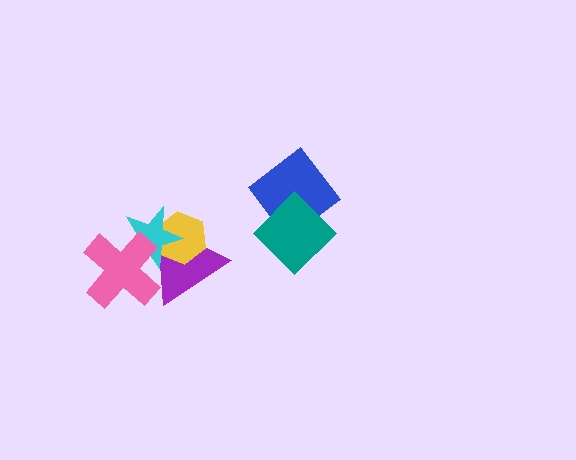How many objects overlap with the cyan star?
3 objects overlap with the cyan star.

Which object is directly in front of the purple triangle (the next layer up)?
The yellow hexagon is directly in front of the purple triangle.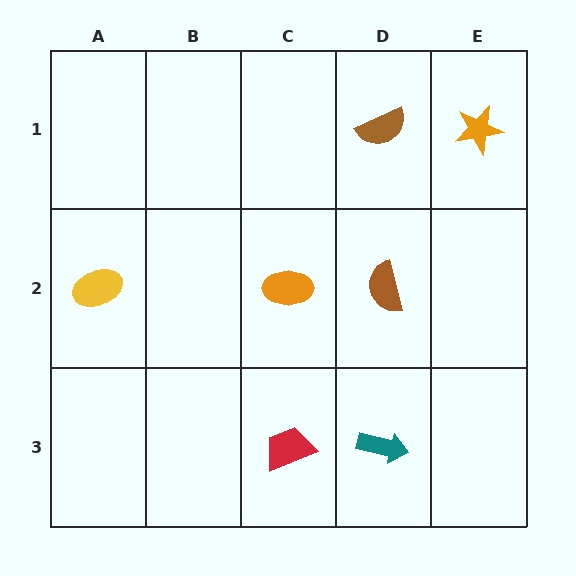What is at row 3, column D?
A teal arrow.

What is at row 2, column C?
An orange ellipse.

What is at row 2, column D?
A brown semicircle.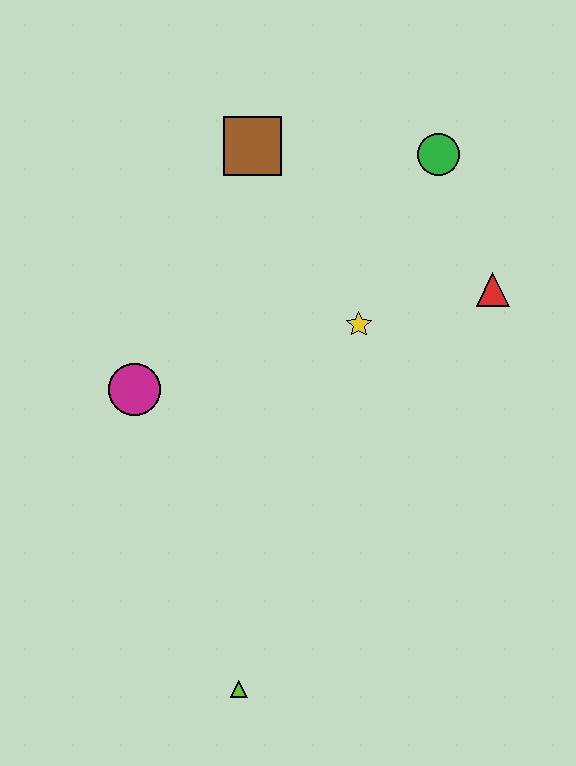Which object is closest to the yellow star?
The red triangle is closest to the yellow star.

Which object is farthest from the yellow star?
The lime triangle is farthest from the yellow star.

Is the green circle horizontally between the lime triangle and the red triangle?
Yes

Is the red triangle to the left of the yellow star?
No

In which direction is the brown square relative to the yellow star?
The brown square is above the yellow star.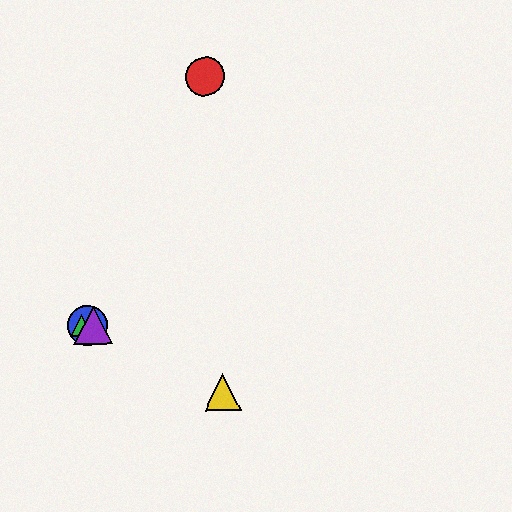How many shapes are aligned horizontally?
3 shapes (the blue circle, the green triangle, the purple triangle) are aligned horizontally.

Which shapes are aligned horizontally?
The blue circle, the green triangle, the purple triangle are aligned horizontally.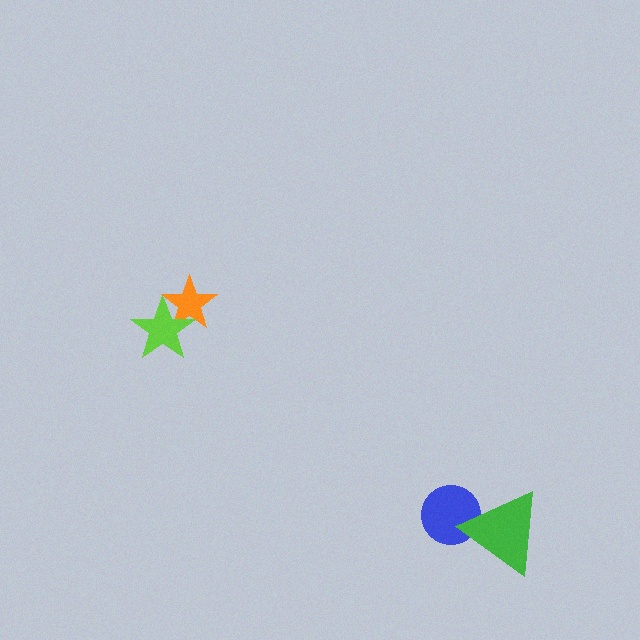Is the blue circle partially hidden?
Yes, it is partially covered by another shape.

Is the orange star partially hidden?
Yes, it is partially covered by another shape.